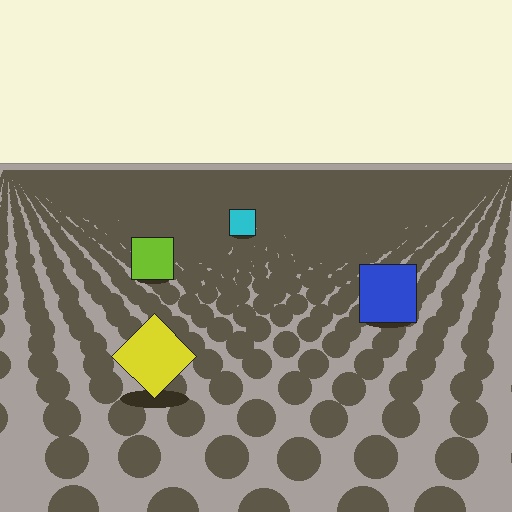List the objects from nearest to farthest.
From nearest to farthest: the yellow diamond, the blue square, the lime square, the cyan square.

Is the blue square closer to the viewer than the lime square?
Yes. The blue square is closer — you can tell from the texture gradient: the ground texture is coarser near it.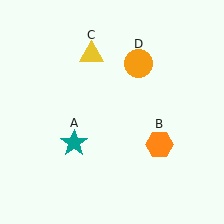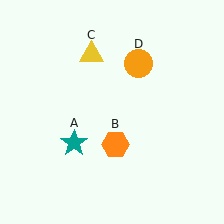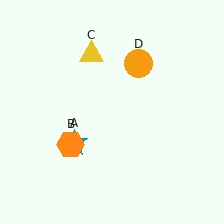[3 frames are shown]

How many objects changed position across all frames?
1 object changed position: orange hexagon (object B).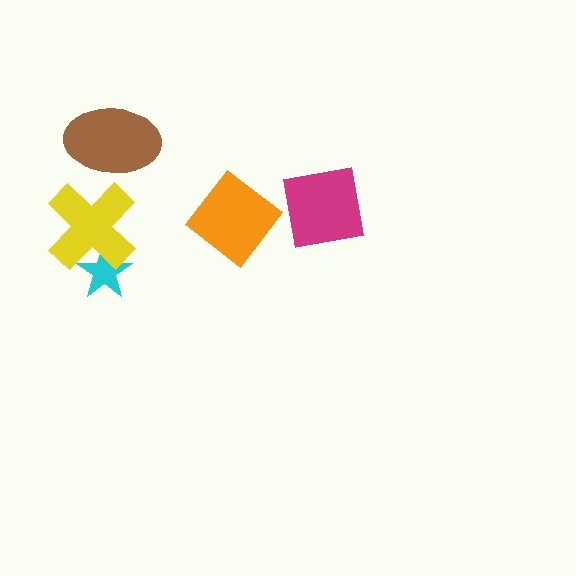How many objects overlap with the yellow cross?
1 object overlaps with the yellow cross.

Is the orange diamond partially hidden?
No, no other shape covers it.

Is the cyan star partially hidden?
Yes, it is partially covered by another shape.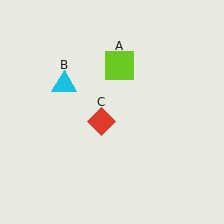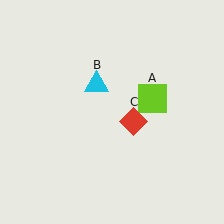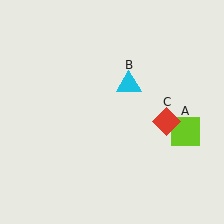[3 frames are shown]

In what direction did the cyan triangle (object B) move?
The cyan triangle (object B) moved right.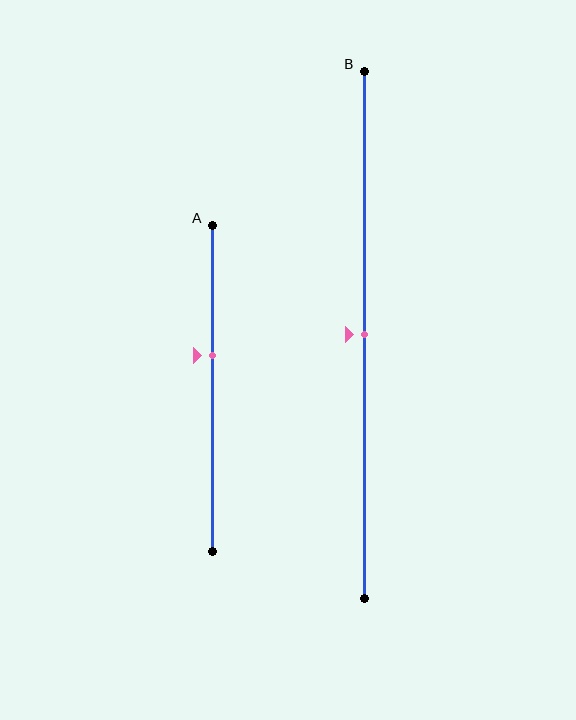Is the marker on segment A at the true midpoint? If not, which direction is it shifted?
No, the marker on segment A is shifted upward by about 10% of the segment length.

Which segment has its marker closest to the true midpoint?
Segment B has its marker closest to the true midpoint.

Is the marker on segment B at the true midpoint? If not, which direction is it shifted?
Yes, the marker on segment B is at the true midpoint.